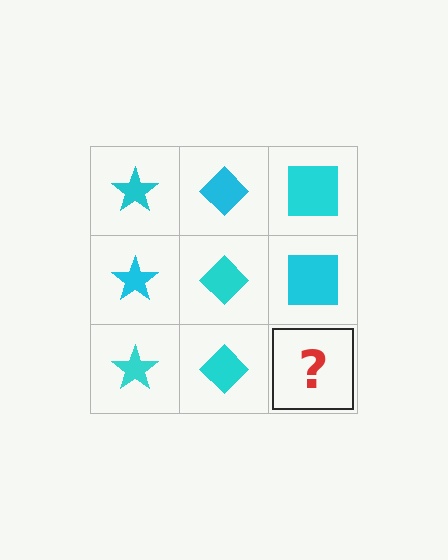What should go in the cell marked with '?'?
The missing cell should contain a cyan square.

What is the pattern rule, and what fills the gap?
The rule is that each column has a consistent shape. The gap should be filled with a cyan square.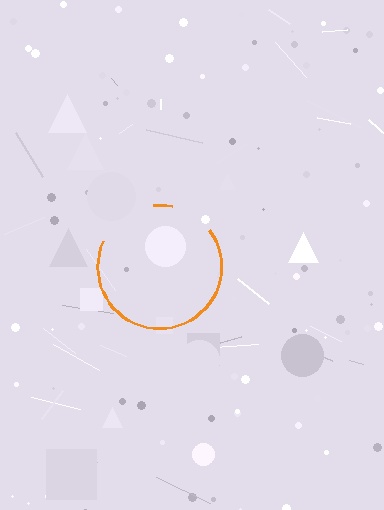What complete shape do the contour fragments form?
The contour fragments form a circle.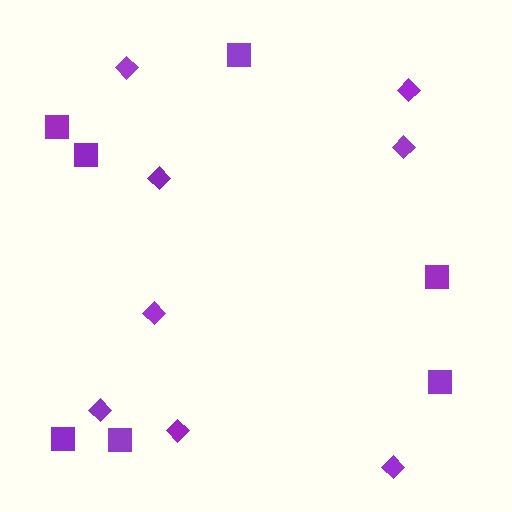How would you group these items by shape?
There are 2 groups: one group of squares (7) and one group of diamonds (8).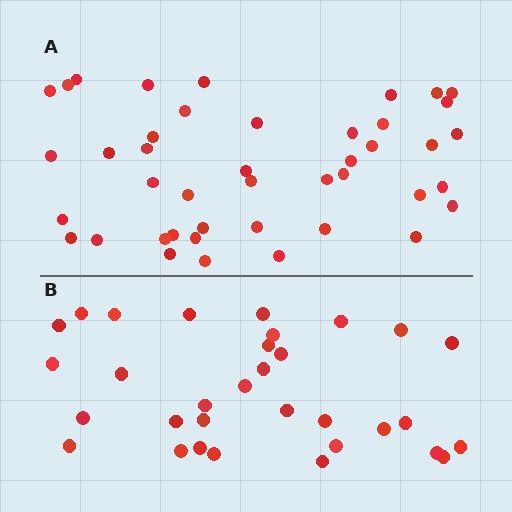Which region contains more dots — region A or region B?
Region A (the top region) has more dots.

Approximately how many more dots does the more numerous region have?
Region A has roughly 12 or so more dots than region B.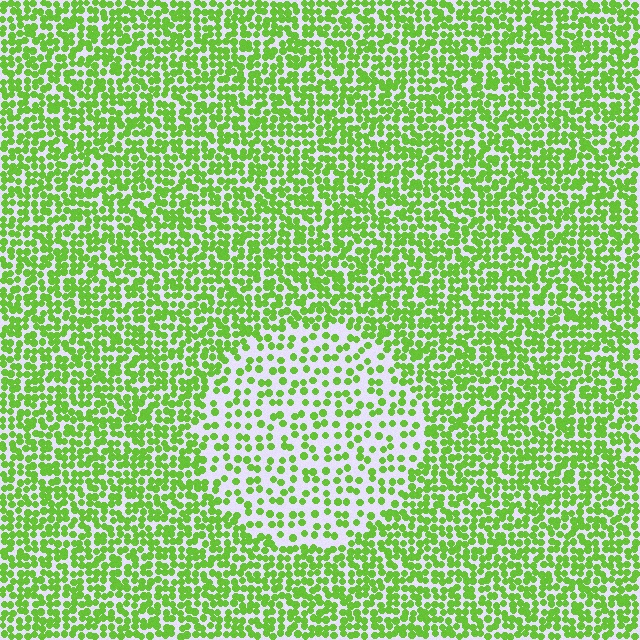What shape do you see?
I see a circle.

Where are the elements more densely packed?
The elements are more densely packed outside the circle boundary.